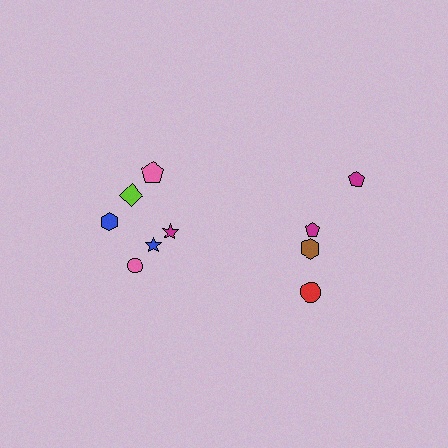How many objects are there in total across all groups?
There are 10 objects.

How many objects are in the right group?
There are 4 objects.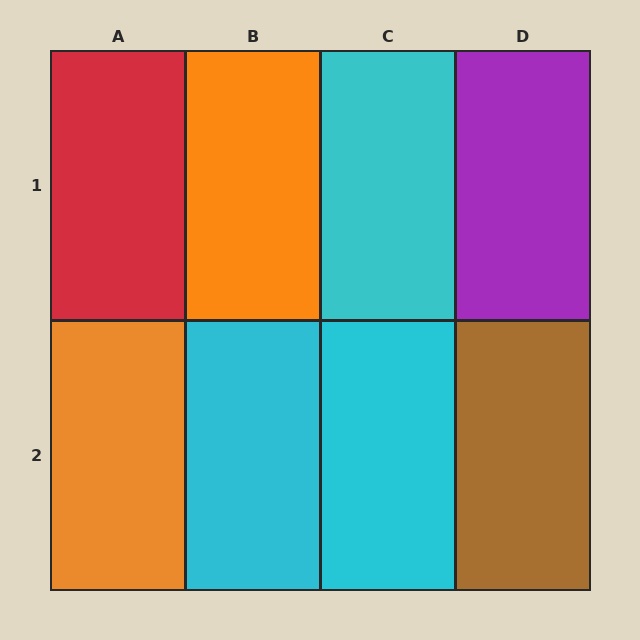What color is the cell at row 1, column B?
Orange.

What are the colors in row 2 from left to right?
Orange, cyan, cyan, brown.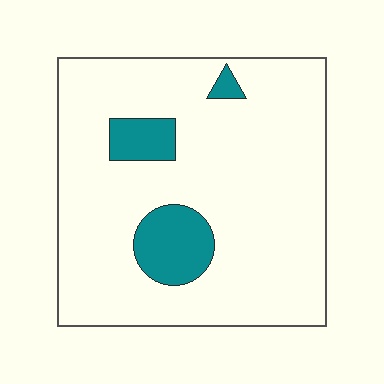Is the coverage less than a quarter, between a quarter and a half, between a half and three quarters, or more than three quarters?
Less than a quarter.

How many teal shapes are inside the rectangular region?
3.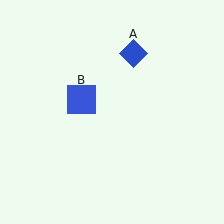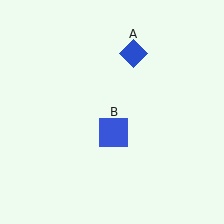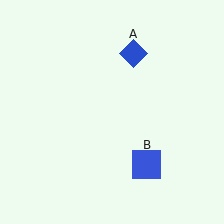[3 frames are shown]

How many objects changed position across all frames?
1 object changed position: blue square (object B).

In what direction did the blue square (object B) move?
The blue square (object B) moved down and to the right.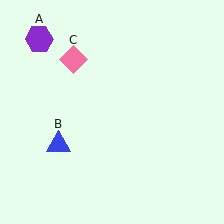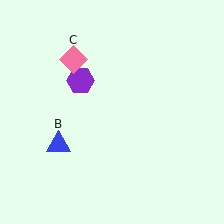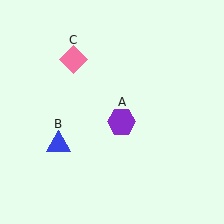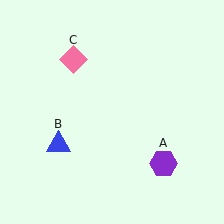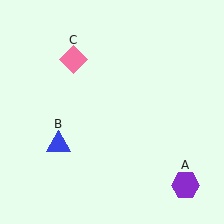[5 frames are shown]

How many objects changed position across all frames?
1 object changed position: purple hexagon (object A).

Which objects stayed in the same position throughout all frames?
Blue triangle (object B) and pink diamond (object C) remained stationary.